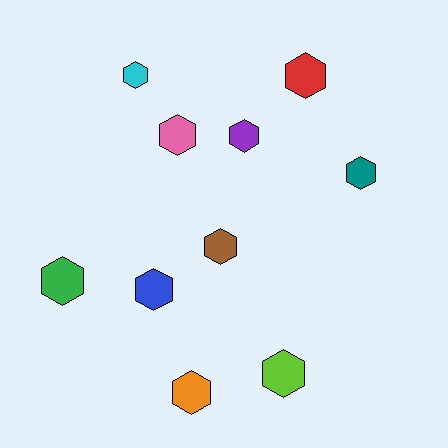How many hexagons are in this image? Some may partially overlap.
There are 10 hexagons.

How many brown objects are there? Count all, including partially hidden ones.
There is 1 brown object.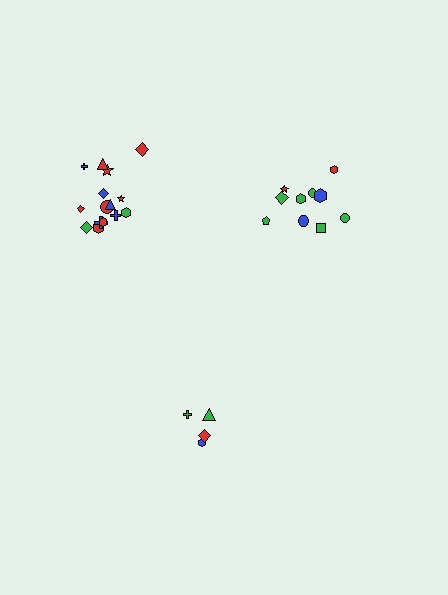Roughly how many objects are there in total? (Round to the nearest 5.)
Roughly 30 objects in total.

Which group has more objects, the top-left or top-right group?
The top-left group.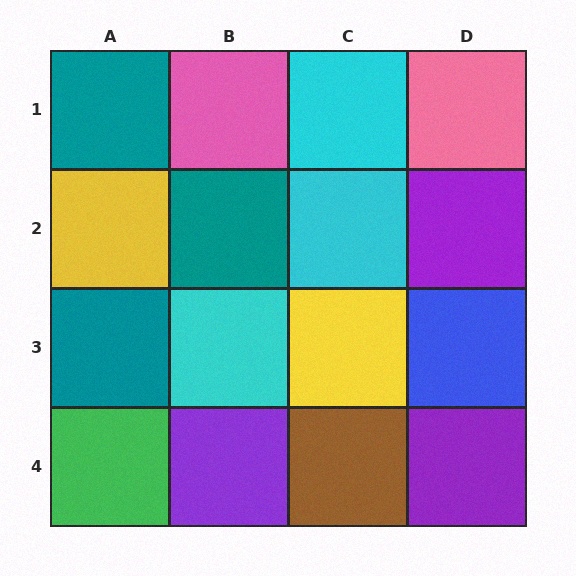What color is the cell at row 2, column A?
Yellow.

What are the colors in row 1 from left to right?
Teal, pink, cyan, pink.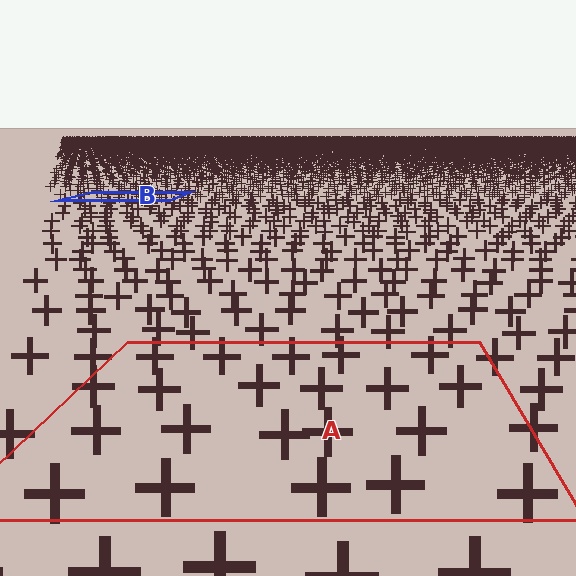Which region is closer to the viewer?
Region A is closer. The texture elements there are larger and more spread out.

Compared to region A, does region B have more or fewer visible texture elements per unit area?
Region B has more texture elements per unit area — they are packed more densely because it is farther away.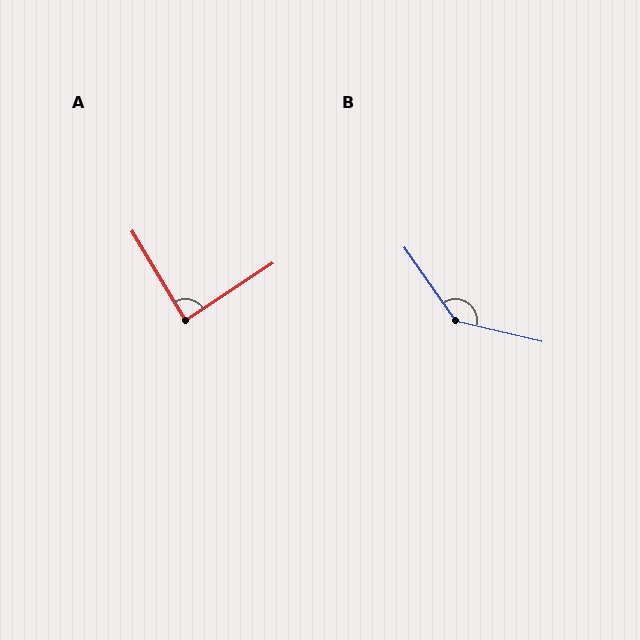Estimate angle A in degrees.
Approximately 87 degrees.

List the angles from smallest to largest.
A (87°), B (138°).